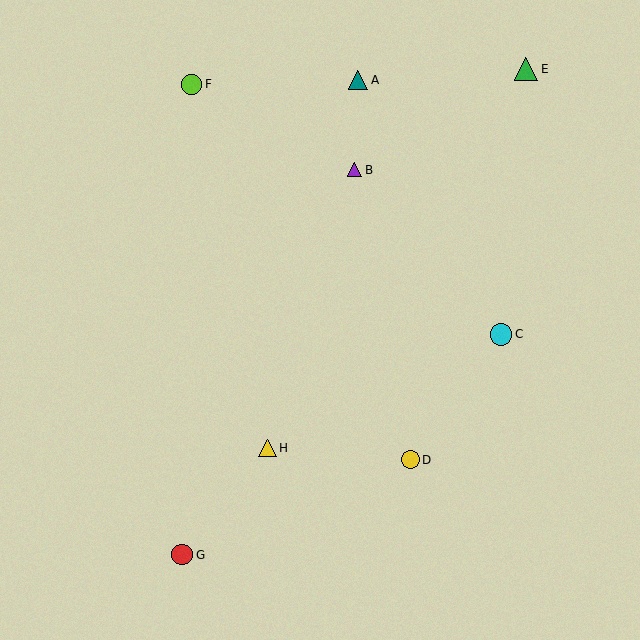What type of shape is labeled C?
Shape C is a cyan circle.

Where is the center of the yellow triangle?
The center of the yellow triangle is at (267, 448).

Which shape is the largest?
The green triangle (labeled E) is the largest.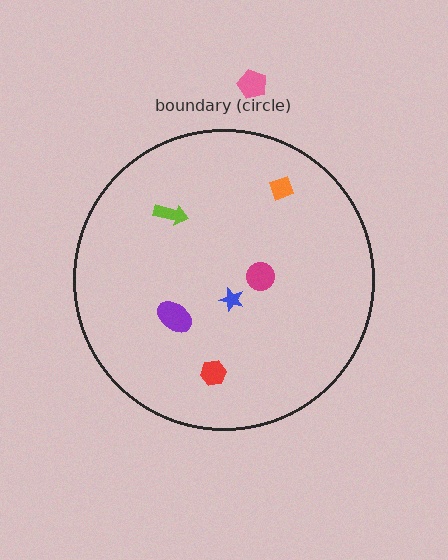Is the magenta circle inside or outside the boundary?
Inside.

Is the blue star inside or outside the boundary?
Inside.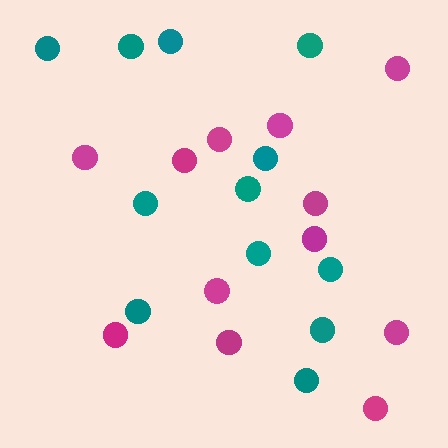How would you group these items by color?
There are 2 groups: one group of magenta circles (12) and one group of teal circles (12).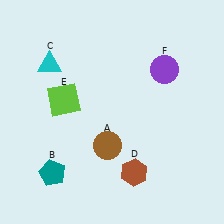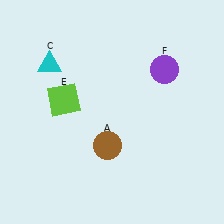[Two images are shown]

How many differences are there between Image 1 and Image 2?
There are 2 differences between the two images.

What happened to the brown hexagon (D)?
The brown hexagon (D) was removed in Image 2. It was in the bottom-right area of Image 1.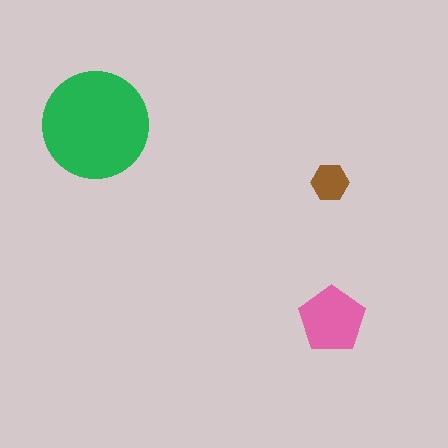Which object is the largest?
The green circle.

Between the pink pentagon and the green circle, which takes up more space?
The green circle.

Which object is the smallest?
The brown hexagon.